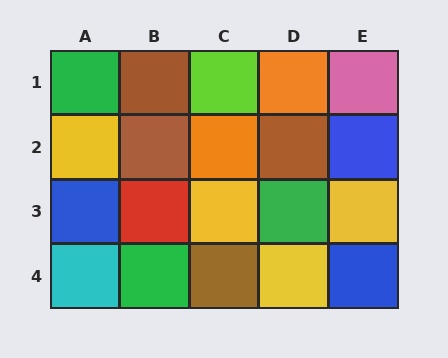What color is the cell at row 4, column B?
Green.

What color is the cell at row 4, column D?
Yellow.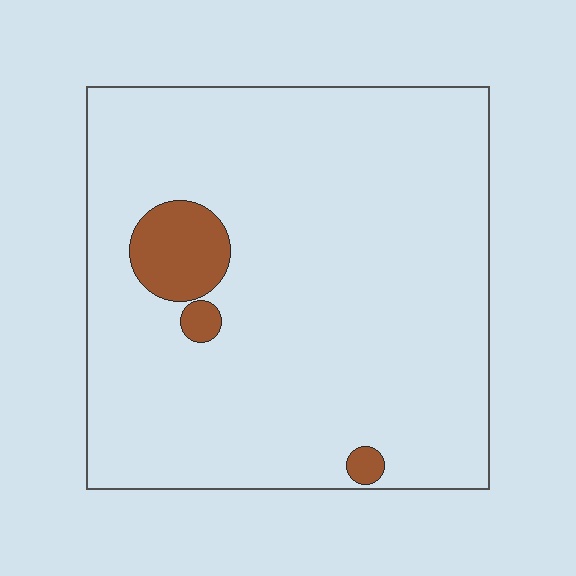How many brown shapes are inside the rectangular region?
3.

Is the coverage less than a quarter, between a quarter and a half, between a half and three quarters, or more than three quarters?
Less than a quarter.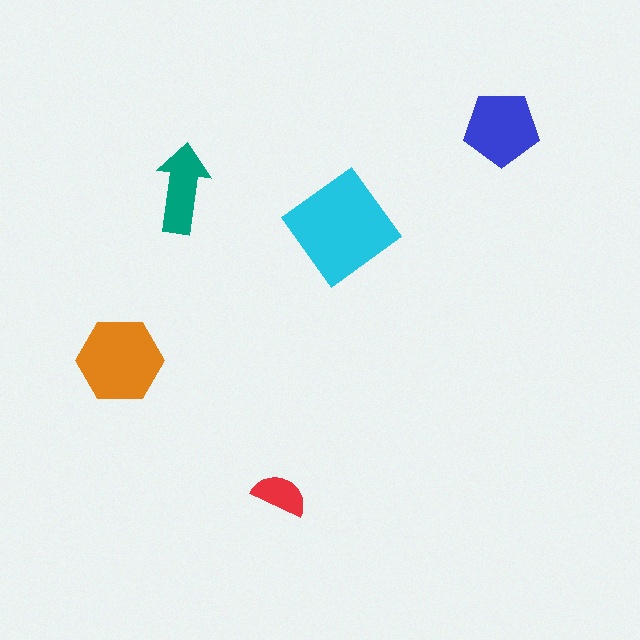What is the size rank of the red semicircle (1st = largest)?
5th.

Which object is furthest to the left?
The orange hexagon is leftmost.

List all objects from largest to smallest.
The cyan diamond, the orange hexagon, the blue pentagon, the teal arrow, the red semicircle.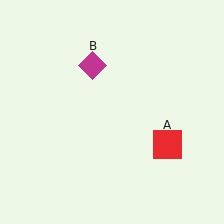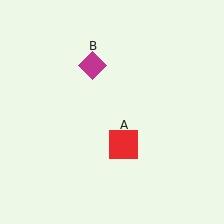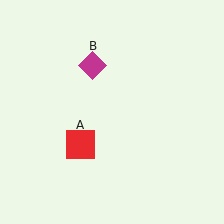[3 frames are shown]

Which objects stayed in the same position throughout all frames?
Magenta diamond (object B) remained stationary.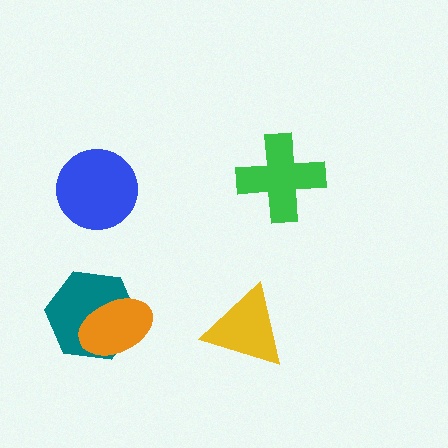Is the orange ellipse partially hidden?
No, no other shape covers it.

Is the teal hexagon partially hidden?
Yes, it is partially covered by another shape.